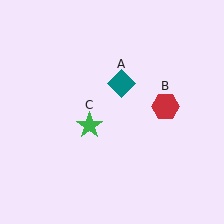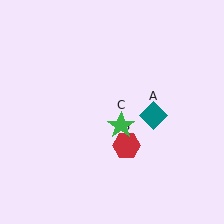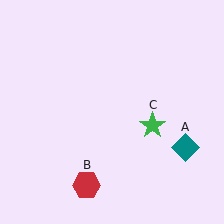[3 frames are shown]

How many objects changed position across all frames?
3 objects changed position: teal diamond (object A), red hexagon (object B), green star (object C).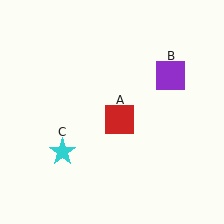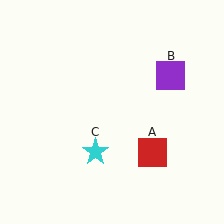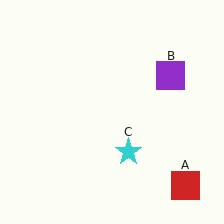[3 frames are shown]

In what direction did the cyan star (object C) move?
The cyan star (object C) moved right.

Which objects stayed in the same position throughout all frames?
Purple square (object B) remained stationary.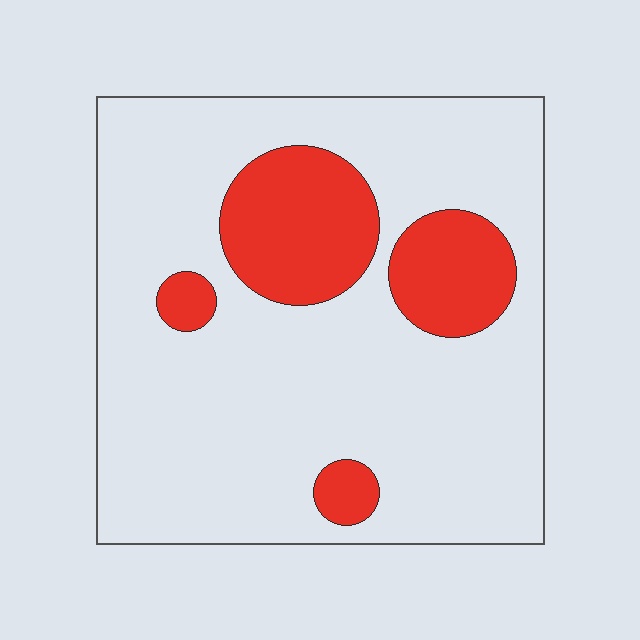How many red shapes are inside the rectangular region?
4.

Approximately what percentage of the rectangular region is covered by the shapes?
Approximately 20%.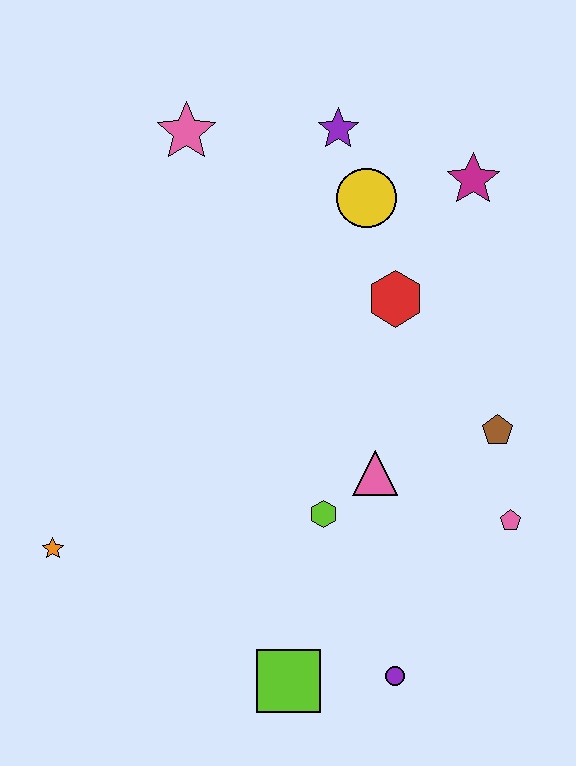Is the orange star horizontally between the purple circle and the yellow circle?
No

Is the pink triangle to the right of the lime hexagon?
Yes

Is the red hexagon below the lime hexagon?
No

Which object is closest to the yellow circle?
The purple star is closest to the yellow circle.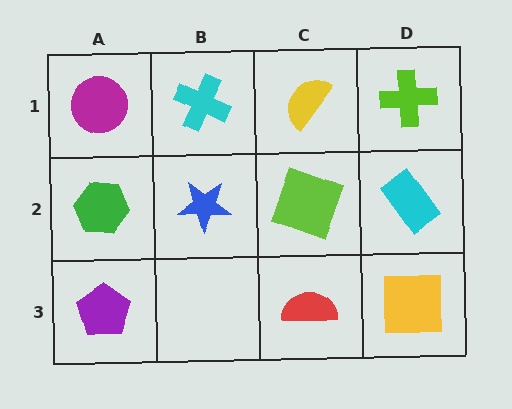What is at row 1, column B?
A cyan cross.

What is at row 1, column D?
A lime cross.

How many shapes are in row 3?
3 shapes.